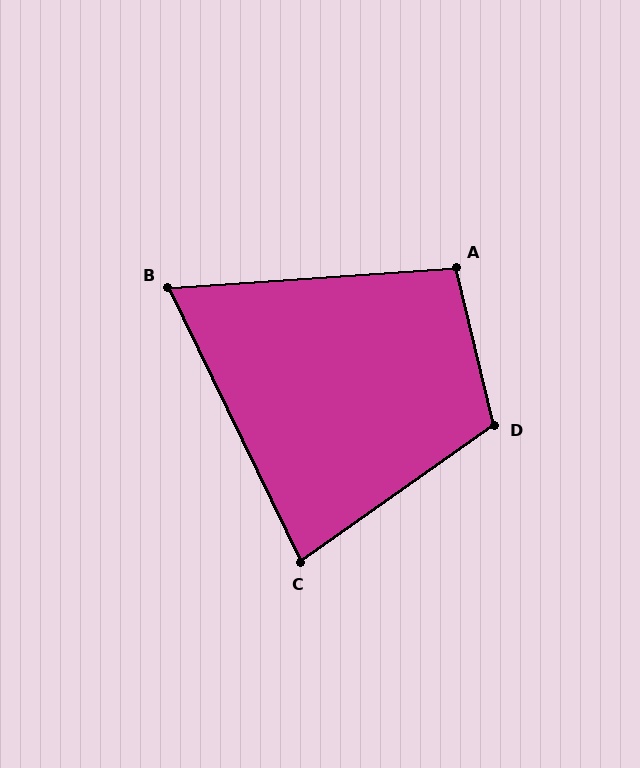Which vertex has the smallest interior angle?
B, at approximately 68 degrees.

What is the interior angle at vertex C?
Approximately 81 degrees (acute).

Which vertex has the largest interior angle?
D, at approximately 112 degrees.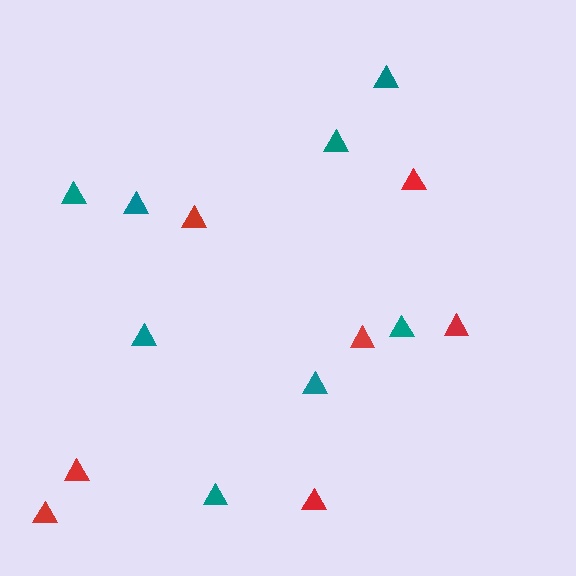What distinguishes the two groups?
There are 2 groups: one group of red triangles (7) and one group of teal triangles (8).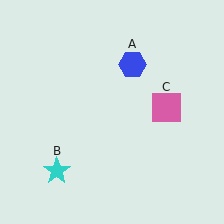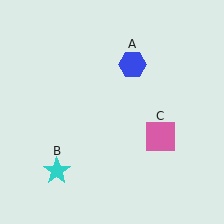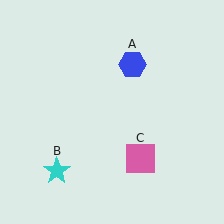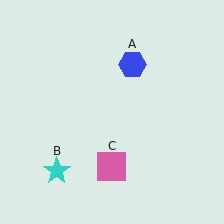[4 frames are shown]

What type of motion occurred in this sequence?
The pink square (object C) rotated clockwise around the center of the scene.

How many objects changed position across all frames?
1 object changed position: pink square (object C).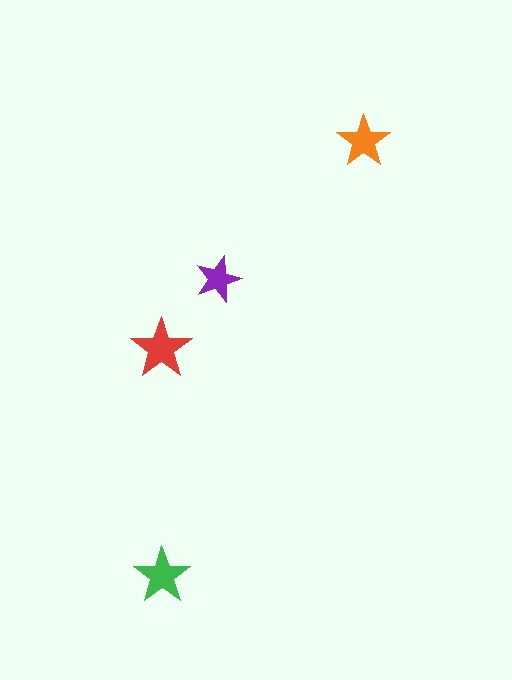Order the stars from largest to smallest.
the red one, the green one, the orange one, the purple one.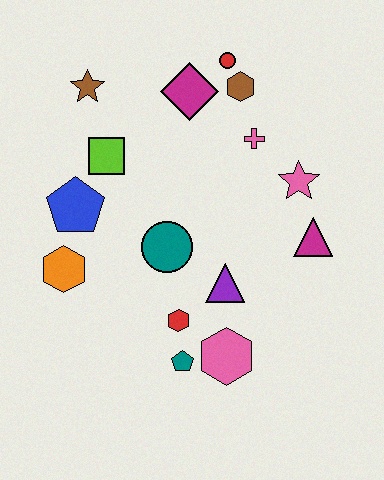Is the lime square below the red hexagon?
No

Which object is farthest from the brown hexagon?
The teal pentagon is farthest from the brown hexagon.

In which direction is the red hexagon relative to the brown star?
The red hexagon is below the brown star.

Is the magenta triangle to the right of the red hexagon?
Yes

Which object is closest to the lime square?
The blue pentagon is closest to the lime square.